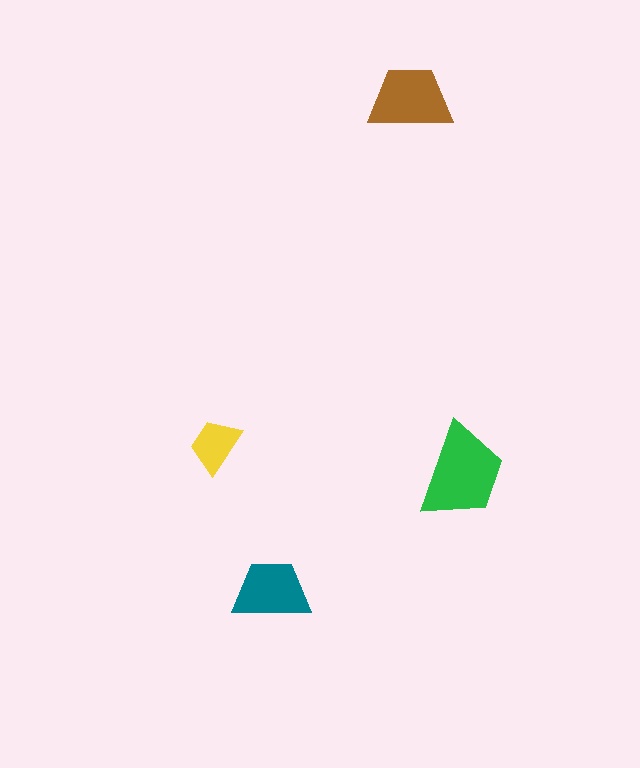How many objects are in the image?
There are 4 objects in the image.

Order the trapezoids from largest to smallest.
the green one, the brown one, the teal one, the yellow one.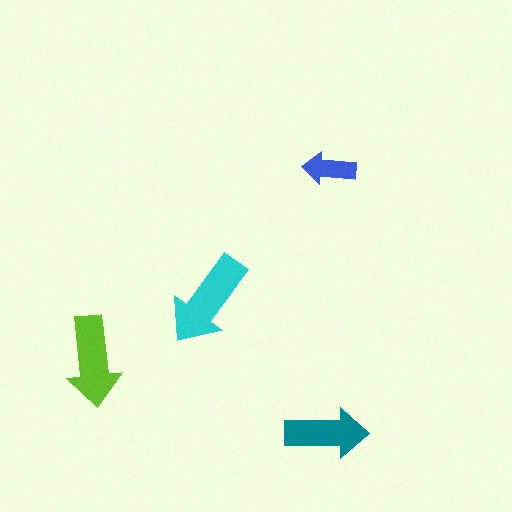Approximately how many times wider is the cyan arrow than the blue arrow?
About 2 times wider.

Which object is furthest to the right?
The blue arrow is rightmost.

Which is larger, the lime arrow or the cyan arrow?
The cyan one.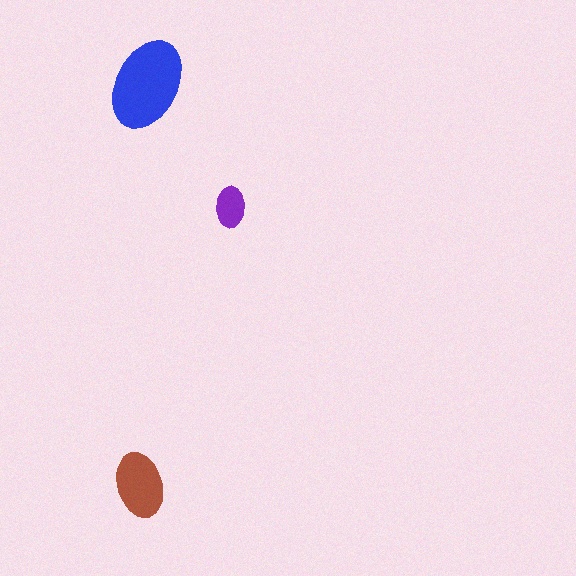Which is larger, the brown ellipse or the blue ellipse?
The blue one.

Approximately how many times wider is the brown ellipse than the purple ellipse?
About 1.5 times wider.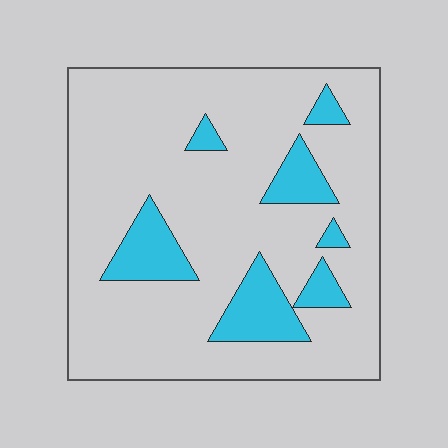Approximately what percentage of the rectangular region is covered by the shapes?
Approximately 15%.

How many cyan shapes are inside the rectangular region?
7.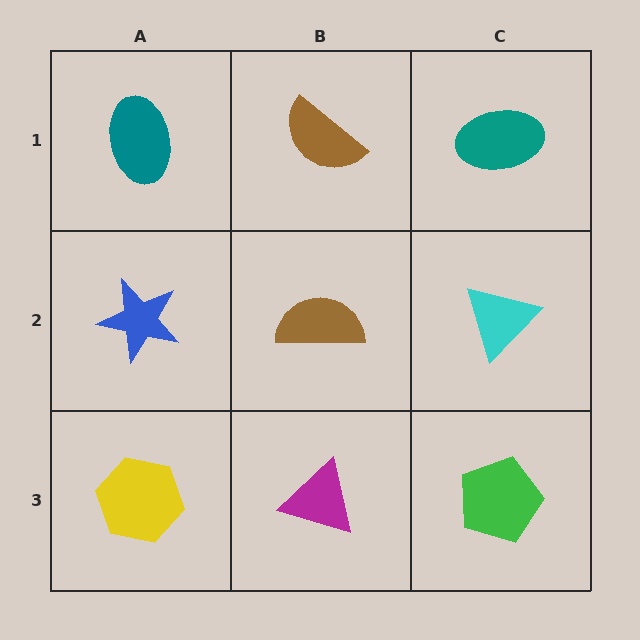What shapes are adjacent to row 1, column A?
A blue star (row 2, column A), a brown semicircle (row 1, column B).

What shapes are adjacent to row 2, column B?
A brown semicircle (row 1, column B), a magenta triangle (row 3, column B), a blue star (row 2, column A), a cyan triangle (row 2, column C).